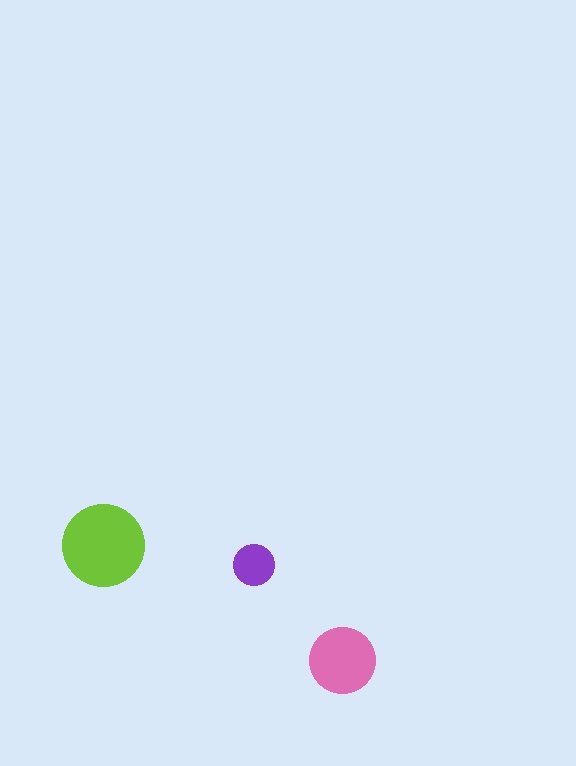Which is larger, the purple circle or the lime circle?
The lime one.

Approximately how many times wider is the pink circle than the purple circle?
About 1.5 times wider.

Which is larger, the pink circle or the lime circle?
The lime one.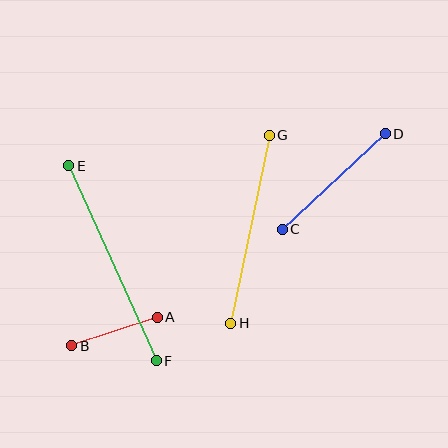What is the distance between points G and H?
The distance is approximately 192 pixels.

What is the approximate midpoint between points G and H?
The midpoint is at approximately (250, 229) pixels.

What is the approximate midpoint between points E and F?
The midpoint is at approximately (112, 263) pixels.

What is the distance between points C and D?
The distance is approximately 141 pixels.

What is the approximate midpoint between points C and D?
The midpoint is at approximately (334, 181) pixels.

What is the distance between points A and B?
The distance is approximately 90 pixels.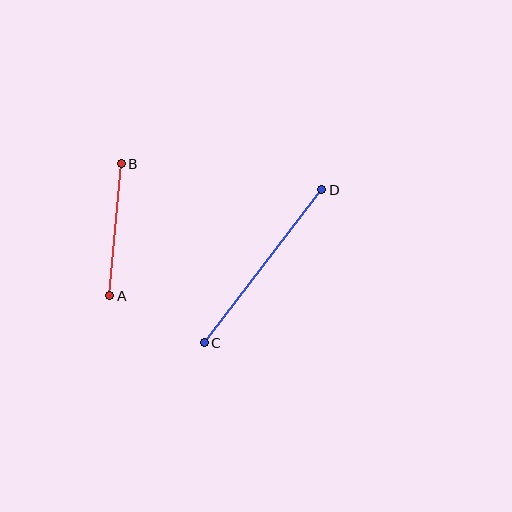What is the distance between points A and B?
The distance is approximately 133 pixels.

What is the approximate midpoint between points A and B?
The midpoint is at approximately (115, 230) pixels.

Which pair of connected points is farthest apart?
Points C and D are farthest apart.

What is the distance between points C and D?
The distance is approximately 193 pixels.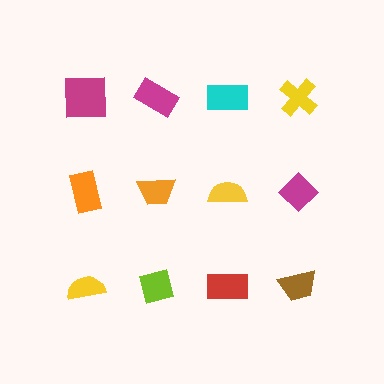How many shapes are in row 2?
4 shapes.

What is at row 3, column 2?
A lime diamond.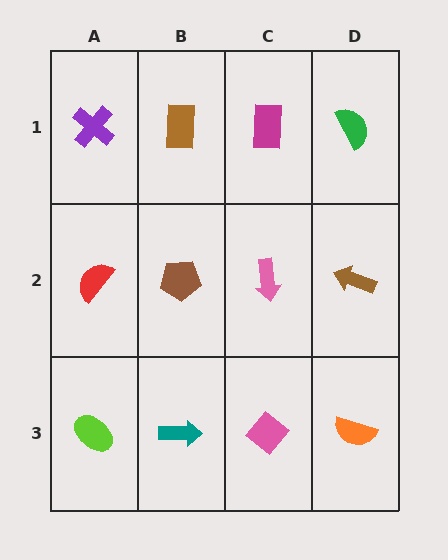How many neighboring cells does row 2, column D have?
3.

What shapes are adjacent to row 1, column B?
A brown pentagon (row 2, column B), a purple cross (row 1, column A), a magenta rectangle (row 1, column C).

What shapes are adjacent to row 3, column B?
A brown pentagon (row 2, column B), a lime ellipse (row 3, column A), a pink diamond (row 3, column C).